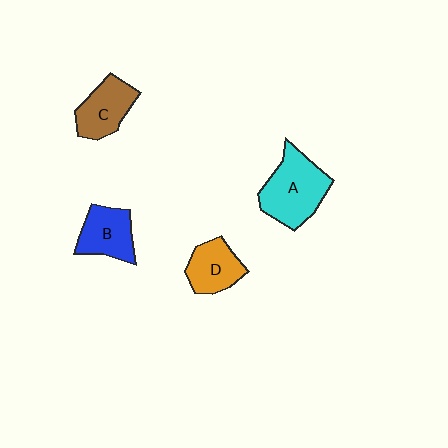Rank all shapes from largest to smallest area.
From largest to smallest: A (cyan), C (brown), B (blue), D (orange).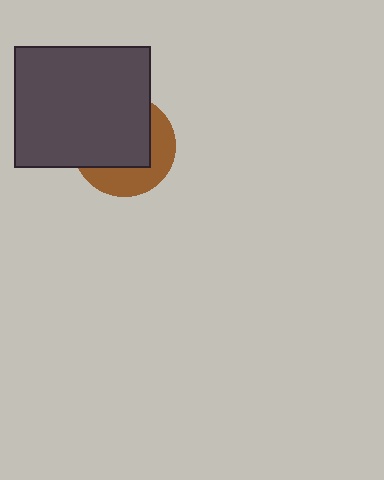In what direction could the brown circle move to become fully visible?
The brown circle could move toward the lower-right. That would shift it out from behind the dark gray rectangle entirely.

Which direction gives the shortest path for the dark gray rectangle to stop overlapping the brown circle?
Moving toward the upper-left gives the shortest separation.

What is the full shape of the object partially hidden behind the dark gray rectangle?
The partially hidden object is a brown circle.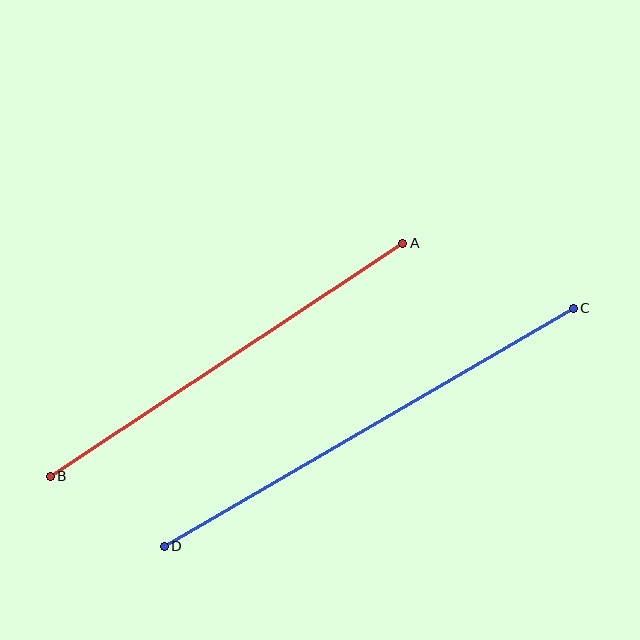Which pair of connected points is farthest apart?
Points C and D are farthest apart.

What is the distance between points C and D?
The distance is approximately 473 pixels.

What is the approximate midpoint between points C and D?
The midpoint is at approximately (369, 427) pixels.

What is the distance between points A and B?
The distance is approximately 422 pixels.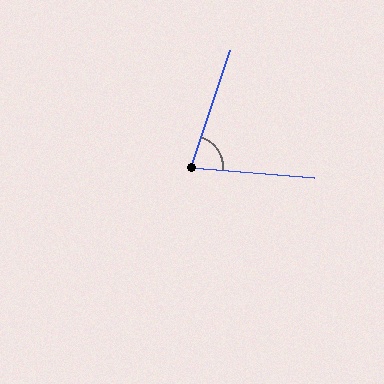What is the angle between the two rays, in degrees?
Approximately 77 degrees.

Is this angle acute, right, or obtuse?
It is acute.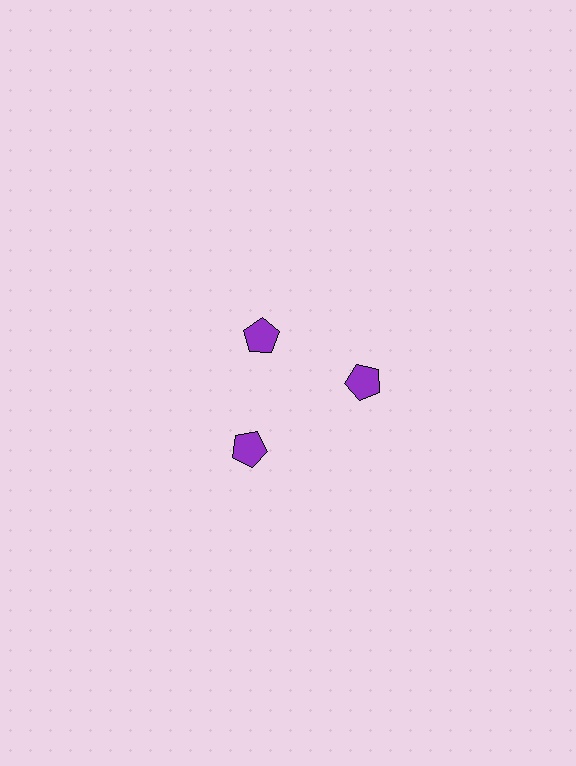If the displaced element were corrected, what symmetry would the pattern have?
It would have 3-fold rotational symmetry — the pattern would map onto itself every 120 degrees.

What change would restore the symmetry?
The symmetry would be restored by moving it outward, back onto the ring so that all 3 pentagons sit at equal angles and equal distance from the center.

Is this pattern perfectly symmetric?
No. The 3 purple pentagons are arranged in a ring, but one element near the 11 o'clock position is pulled inward toward the center, breaking the 3-fold rotational symmetry.